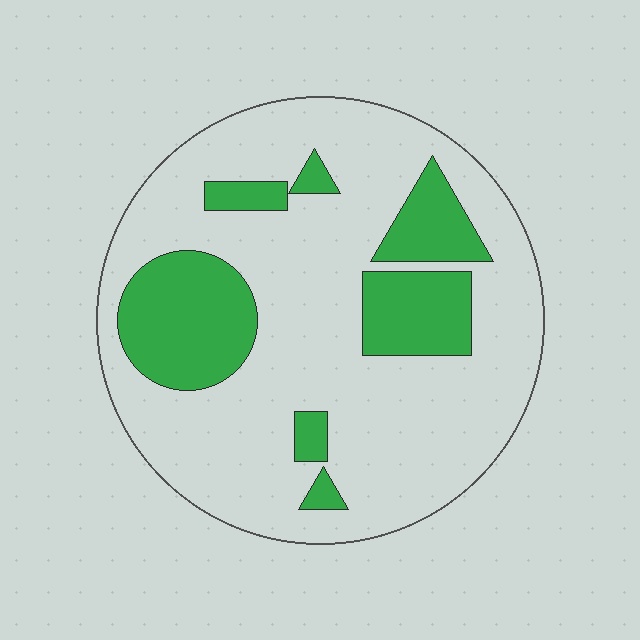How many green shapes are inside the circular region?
7.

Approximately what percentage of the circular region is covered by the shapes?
Approximately 25%.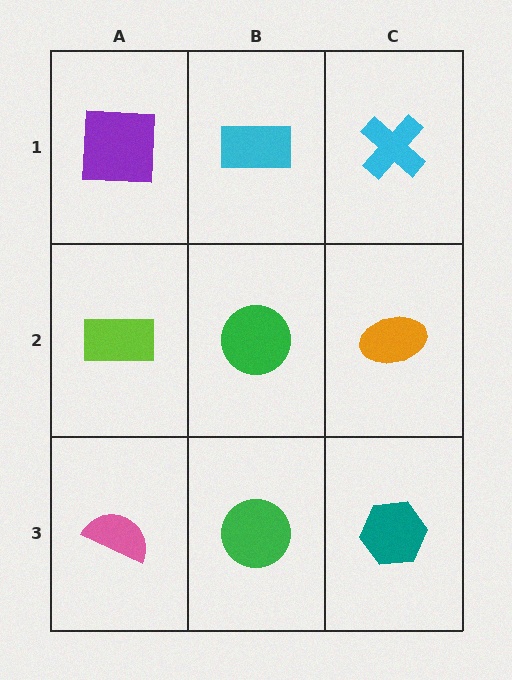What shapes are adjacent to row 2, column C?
A cyan cross (row 1, column C), a teal hexagon (row 3, column C), a green circle (row 2, column B).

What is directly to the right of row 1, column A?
A cyan rectangle.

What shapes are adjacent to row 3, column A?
A lime rectangle (row 2, column A), a green circle (row 3, column B).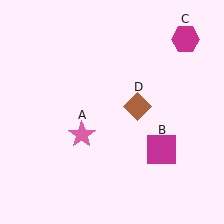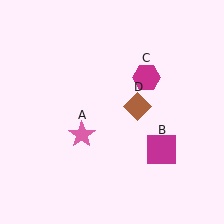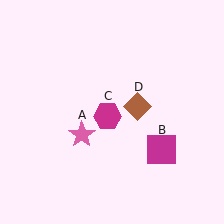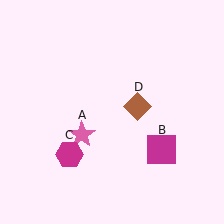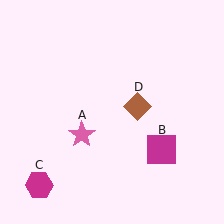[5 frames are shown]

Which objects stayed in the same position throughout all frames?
Pink star (object A) and magenta square (object B) and brown diamond (object D) remained stationary.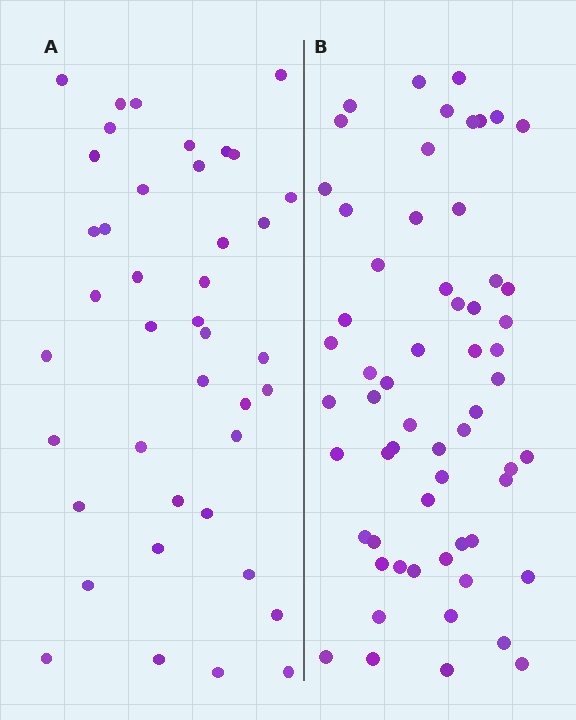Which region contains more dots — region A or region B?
Region B (the right region) has more dots.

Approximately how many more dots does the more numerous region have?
Region B has approximately 20 more dots than region A.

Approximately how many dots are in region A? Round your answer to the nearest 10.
About 40 dots. (The exact count is 41, which rounds to 40.)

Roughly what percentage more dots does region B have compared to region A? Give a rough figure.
About 45% more.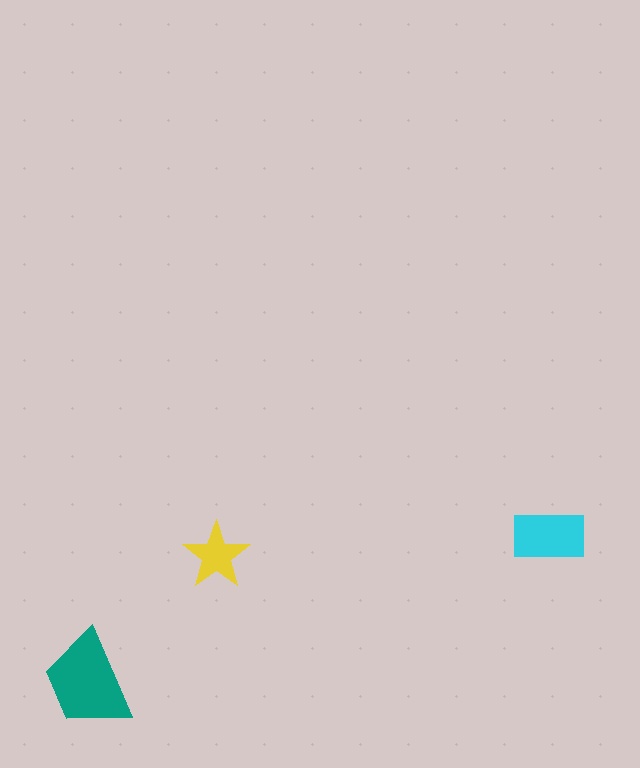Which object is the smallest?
The yellow star.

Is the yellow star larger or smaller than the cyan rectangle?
Smaller.